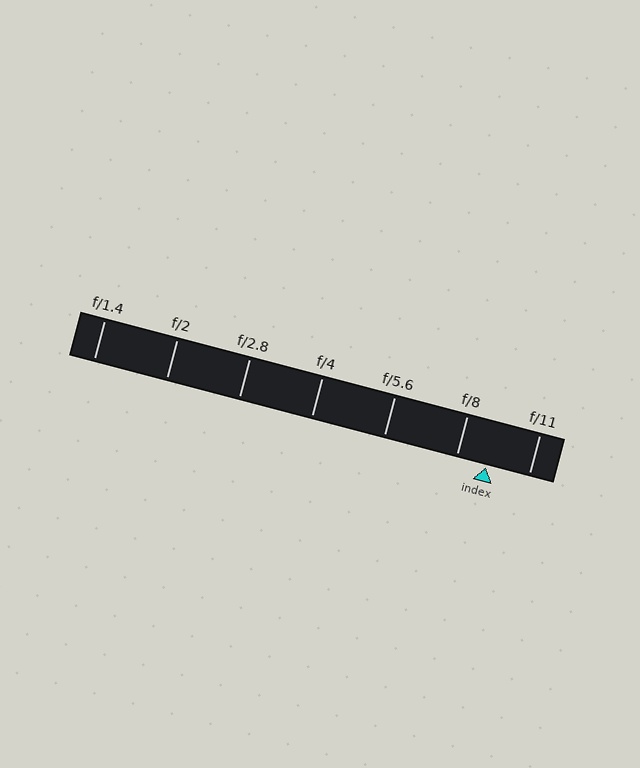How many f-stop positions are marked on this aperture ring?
There are 7 f-stop positions marked.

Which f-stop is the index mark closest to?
The index mark is closest to f/8.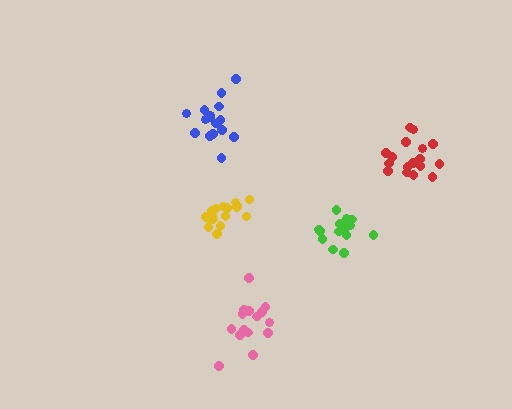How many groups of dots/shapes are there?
There are 5 groups.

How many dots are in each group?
Group 1: 18 dots, Group 2: 17 dots, Group 3: 16 dots, Group 4: 18 dots, Group 5: 15 dots (84 total).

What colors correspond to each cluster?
The clusters are colored: blue, yellow, green, red, pink.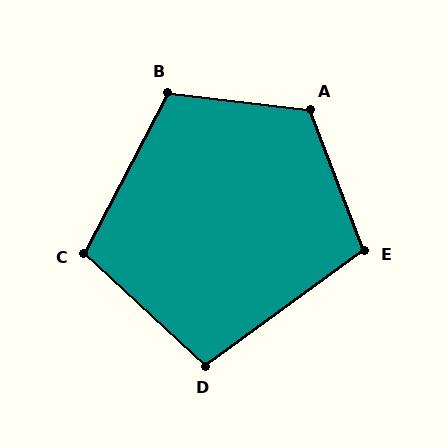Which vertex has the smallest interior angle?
D, at approximately 101 degrees.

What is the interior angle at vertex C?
Approximately 105 degrees (obtuse).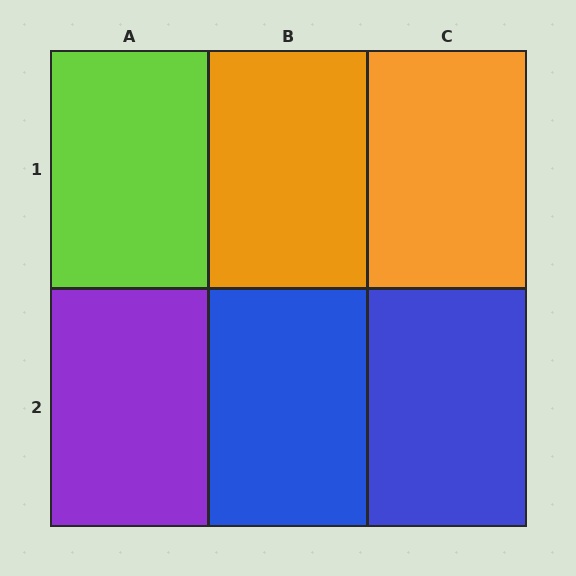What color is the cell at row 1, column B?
Orange.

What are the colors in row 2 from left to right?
Purple, blue, blue.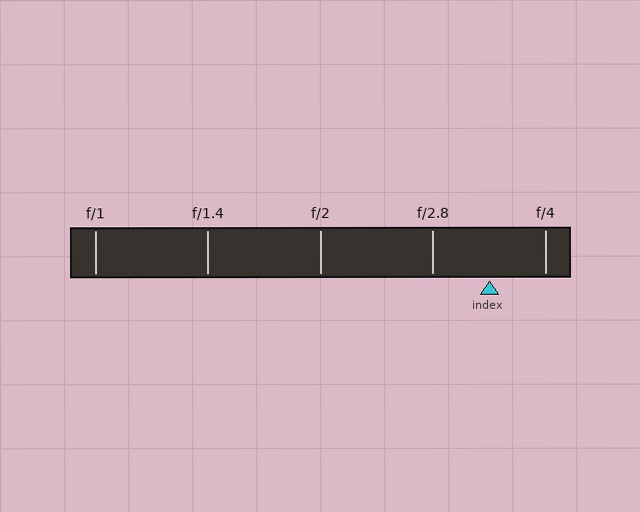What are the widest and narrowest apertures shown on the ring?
The widest aperture shown is f/1 and the narrowest is f/4.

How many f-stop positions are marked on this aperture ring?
There are 5 f-stop positions marked.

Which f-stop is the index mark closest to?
The index mark is closest to f/4.